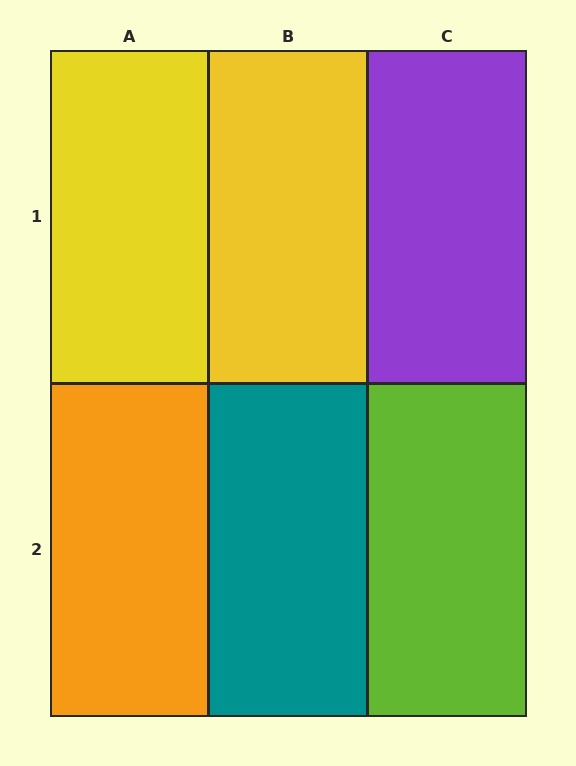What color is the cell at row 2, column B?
Teal.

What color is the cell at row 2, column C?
Lime.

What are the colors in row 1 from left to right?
Yellow, yellow, purple.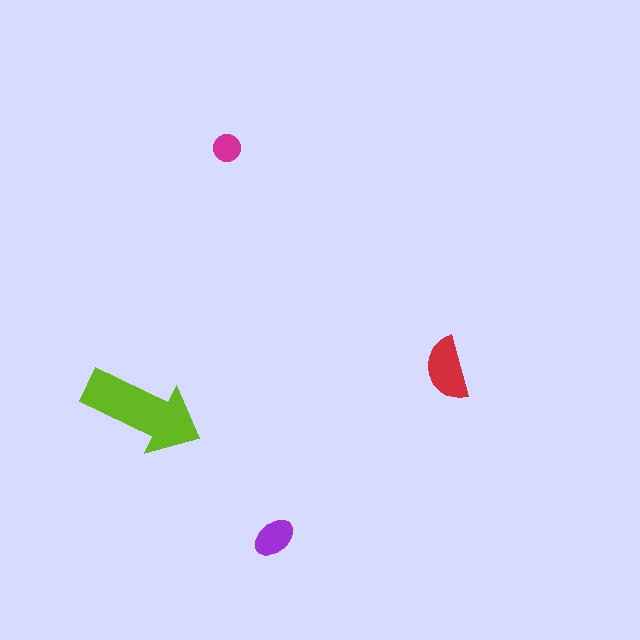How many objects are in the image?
There are 4 objects in the image.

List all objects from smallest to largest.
The magenta circle, the purple ellipse, the red semicircle, the lime arrow.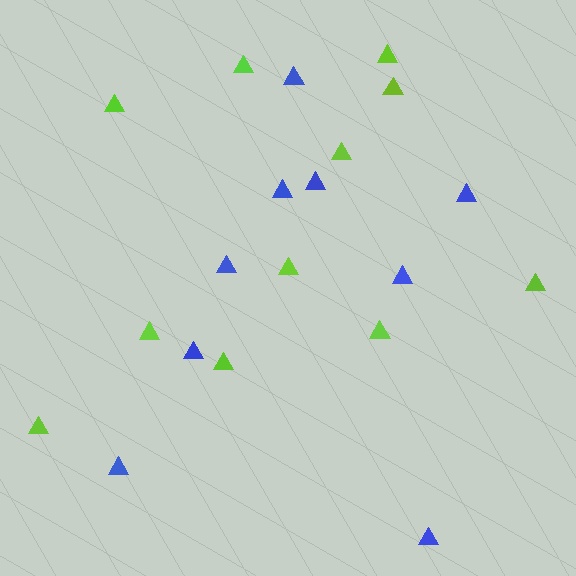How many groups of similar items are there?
There are 2 groups: one group of lime triangles (11) and one group of blue triangles (9).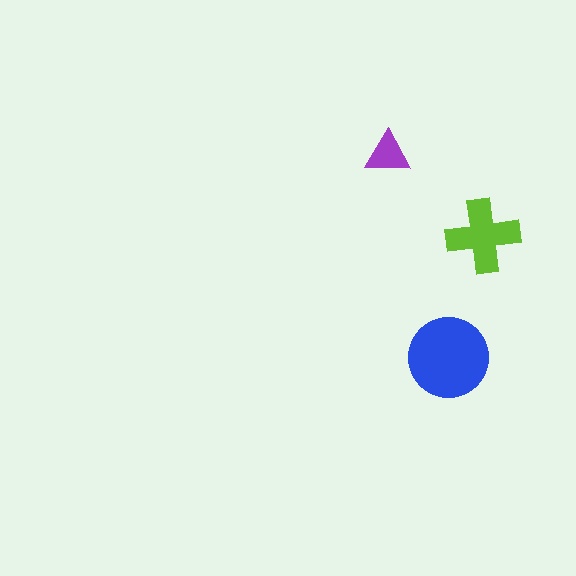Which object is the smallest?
The purple triangle.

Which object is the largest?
The blue circle.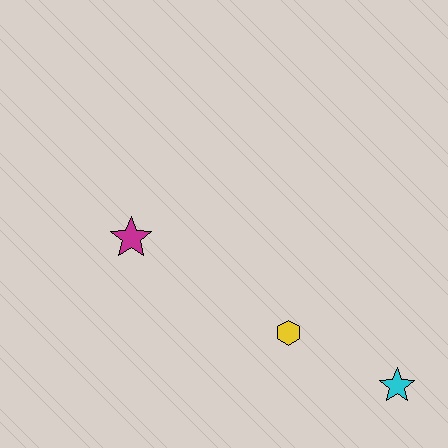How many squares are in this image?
There are no squares.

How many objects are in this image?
There are 3 objects.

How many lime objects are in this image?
There are no lime objects.